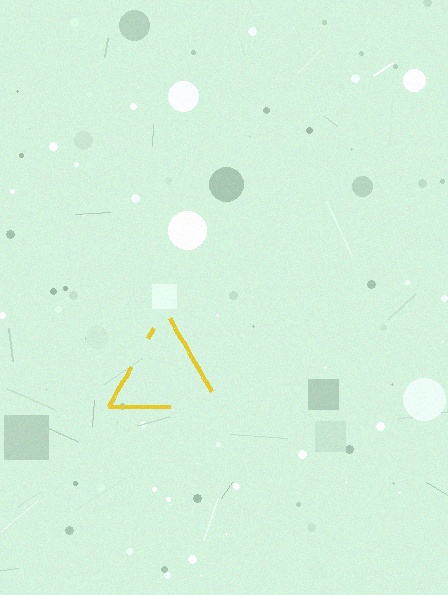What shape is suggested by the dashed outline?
The dashed outline suggests a triangle.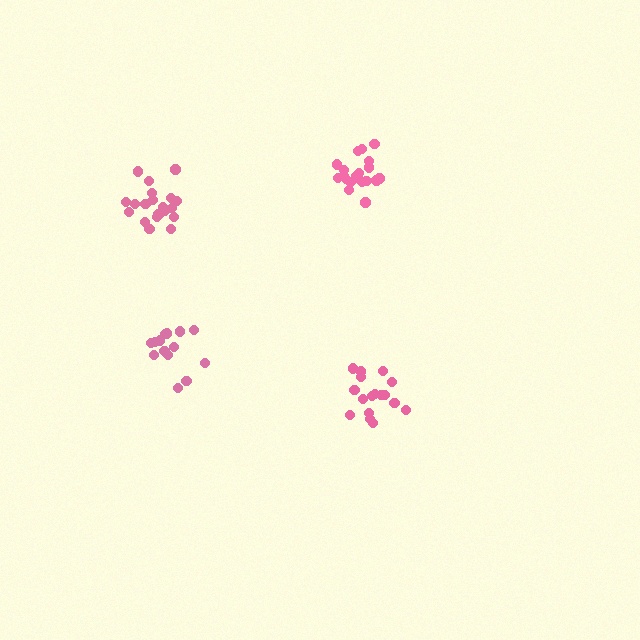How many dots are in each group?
Group 1: 14 dots, Group 2: 20 dots, Group 3: 17 dots, Group 4: 20 dots (71 total).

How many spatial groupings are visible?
There are 4 spatial groupings.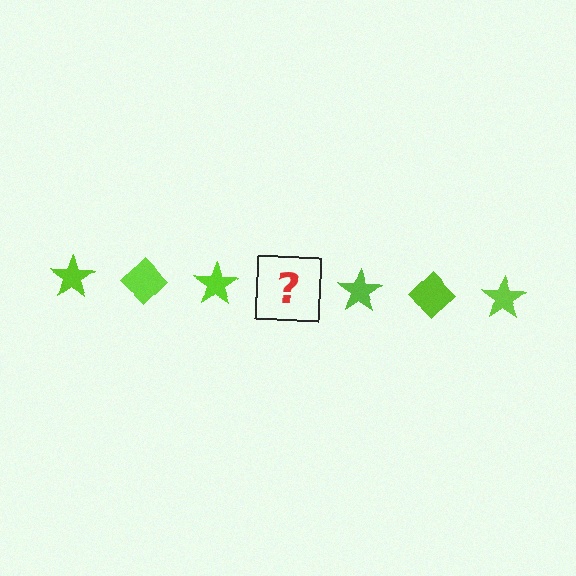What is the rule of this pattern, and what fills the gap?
The rule is that the pattern cycles through star, diamond shapes in lime. The gap should be filled with a lime diamond.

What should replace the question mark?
The question mark should be replaced with a lime diamond.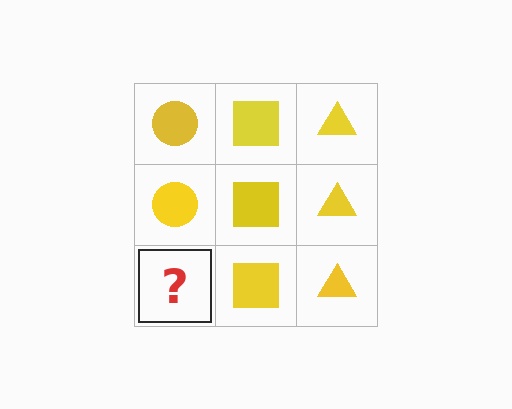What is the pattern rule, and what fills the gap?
The rule is that each column has a consistent shape. The gap should be filled with a yellow circle.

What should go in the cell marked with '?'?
The missing cell should contain a yellow circle.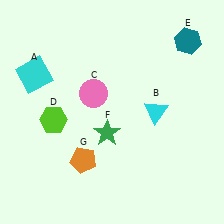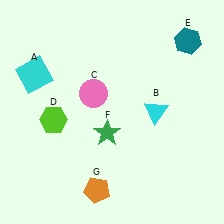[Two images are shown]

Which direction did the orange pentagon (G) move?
The orange pentagon (G) moved down.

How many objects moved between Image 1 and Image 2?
1 object moved between the two images.